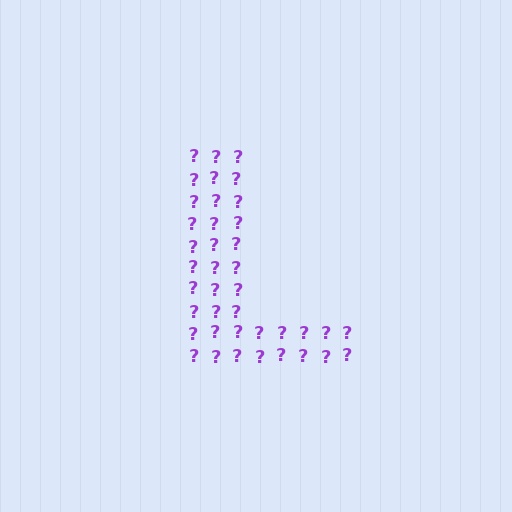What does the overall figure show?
The overall figure shows the letter L.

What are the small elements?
The small elements are question marks.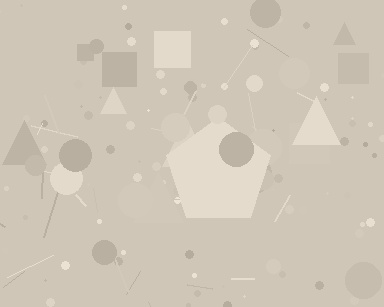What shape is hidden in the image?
A pentagon is hidden in the image.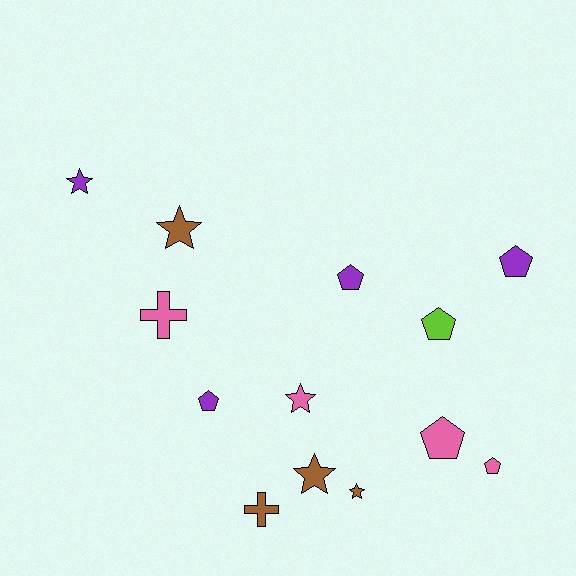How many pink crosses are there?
There is 1 pink cross.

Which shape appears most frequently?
Pentagon, with 6 objects.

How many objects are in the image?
There are 13 objects.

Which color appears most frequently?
Brown, with 4 objects.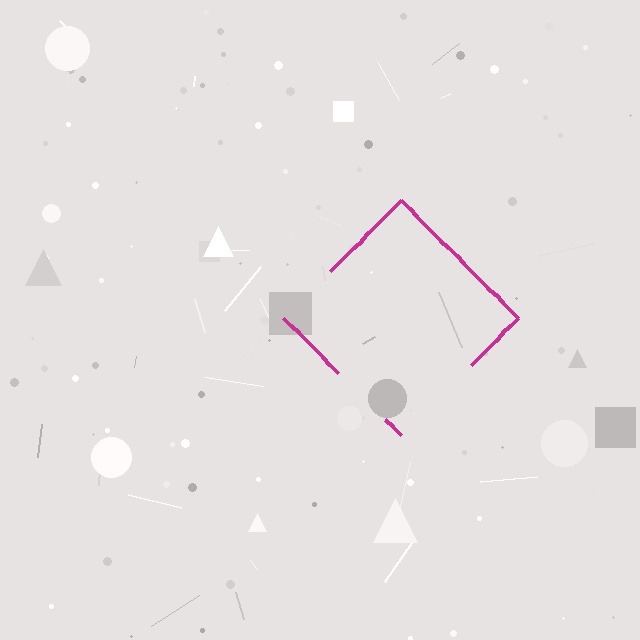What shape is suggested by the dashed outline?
The dashed outline suggests a diamond.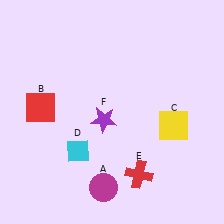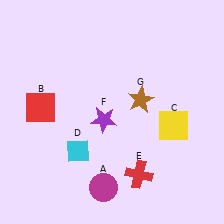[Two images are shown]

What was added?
A brown star (G) was added in Image 2.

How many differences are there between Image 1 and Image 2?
There is 1 difference between the two images.